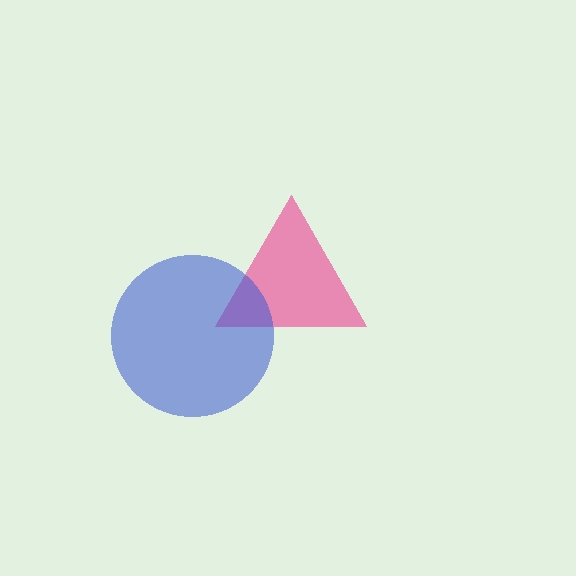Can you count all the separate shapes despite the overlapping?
Yes, there are 2 separate shapes.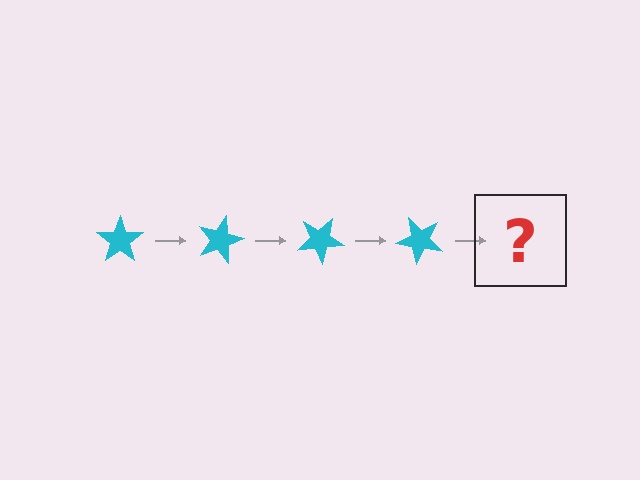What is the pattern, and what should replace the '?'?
The pattern is that the star rotates 15 degrees each step. The '?' should be a cyan star rotated 60 degrees.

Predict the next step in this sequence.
The next step is a cyan star rotated 60 degrees.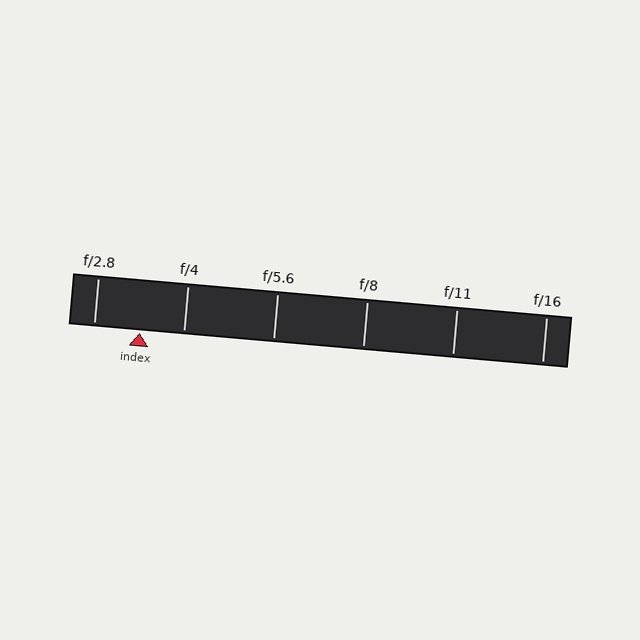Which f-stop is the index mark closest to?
The index mark is closest to f/4.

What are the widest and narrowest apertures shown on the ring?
The widest aperture shown is f/2.8 and the narrowest is f/16.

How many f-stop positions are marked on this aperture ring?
There are 6 f-stop positions marked.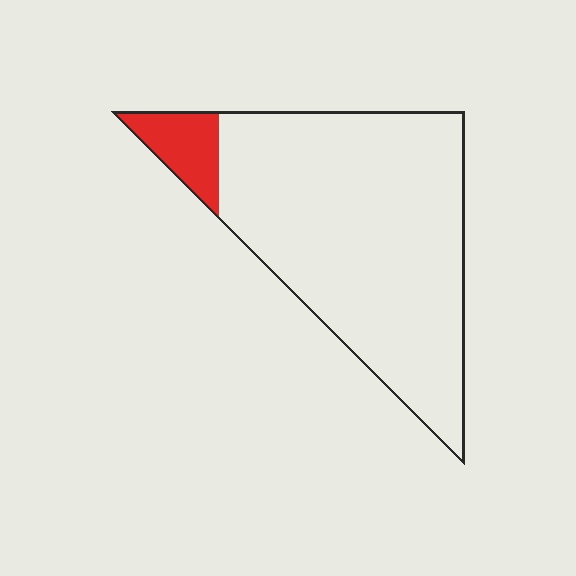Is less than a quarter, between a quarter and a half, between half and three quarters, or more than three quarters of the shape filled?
Less than a quarter.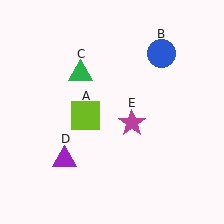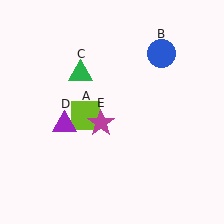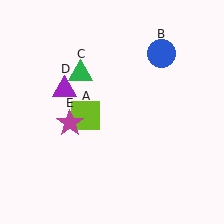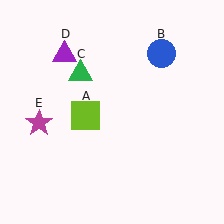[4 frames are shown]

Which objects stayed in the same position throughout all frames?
Lime square (object A) and blue circle (object B) and green triangle (object C) remained stationary.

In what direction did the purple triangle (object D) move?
The purple triangle (object D) moved up.